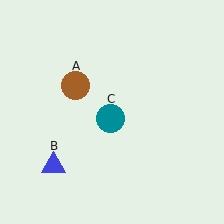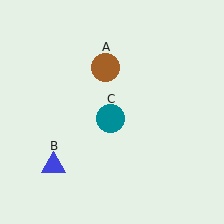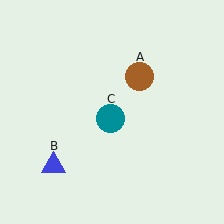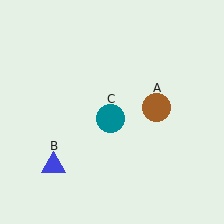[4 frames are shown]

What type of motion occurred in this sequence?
The brown circle (object A) rotated clockwise around the center of the scene.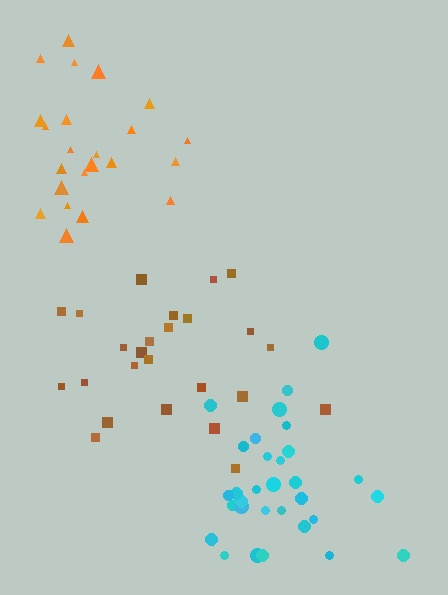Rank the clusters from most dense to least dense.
cyan, brown, orange.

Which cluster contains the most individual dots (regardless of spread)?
Cyan (31).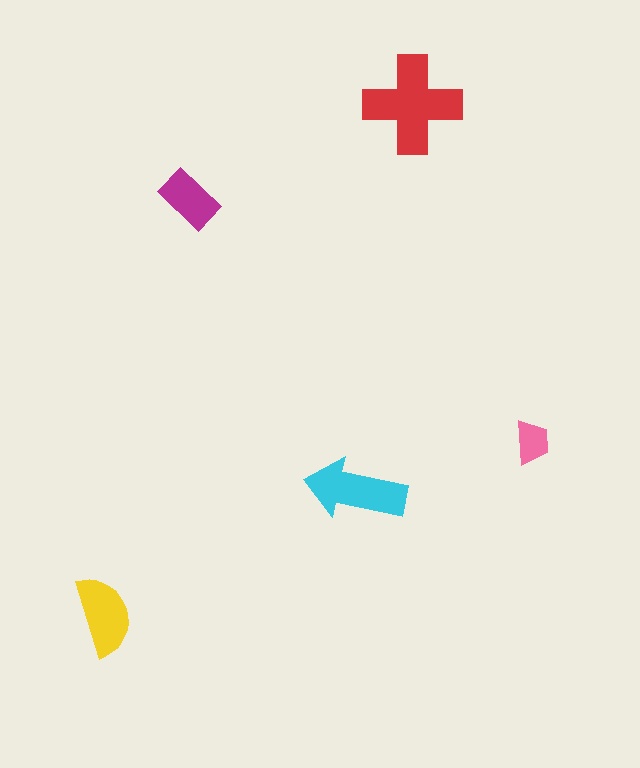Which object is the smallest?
The pink trapezoid.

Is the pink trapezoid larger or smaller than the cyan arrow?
Smaller.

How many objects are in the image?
There are 5 objects in the image.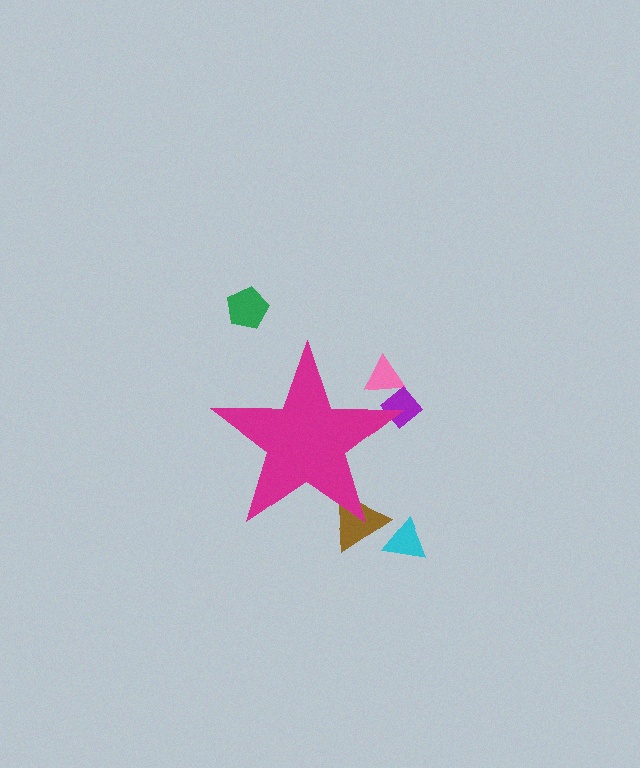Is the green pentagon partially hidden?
No, the green pentagon is fully visible.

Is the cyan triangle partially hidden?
No, the cyan triangle is fully visible.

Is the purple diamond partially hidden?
Yes, the purple diamond is partially hidden behind the magenta star.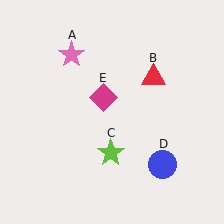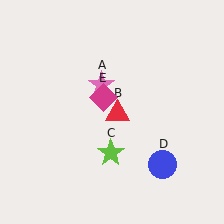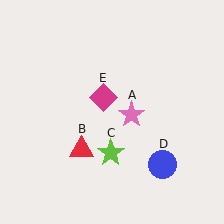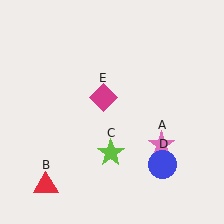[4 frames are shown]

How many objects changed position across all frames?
2 objects changed position: pink star (object A), red triangle (object B).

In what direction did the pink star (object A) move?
The pink star (object A) moved down and to the right.